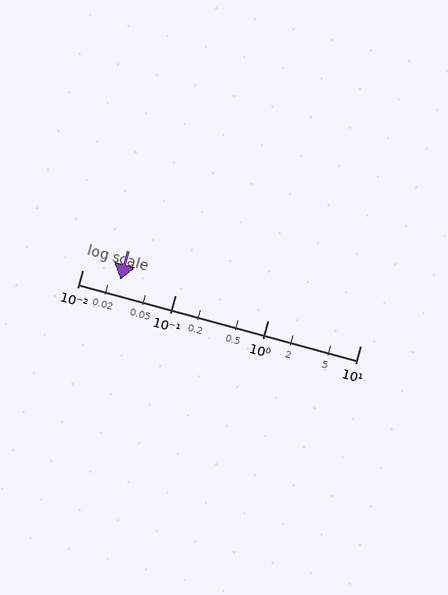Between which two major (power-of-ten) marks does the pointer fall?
The pointer is between 0.01 and 0.1.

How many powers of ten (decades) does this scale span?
The scale spans 3 decades, from 0.01 to 10.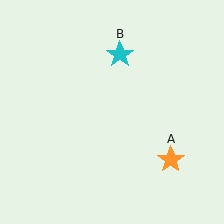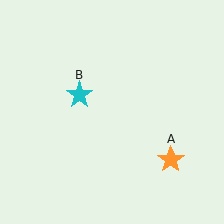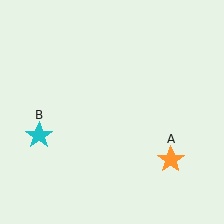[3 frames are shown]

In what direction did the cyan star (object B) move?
The cyan star (object B) moved down and to the left.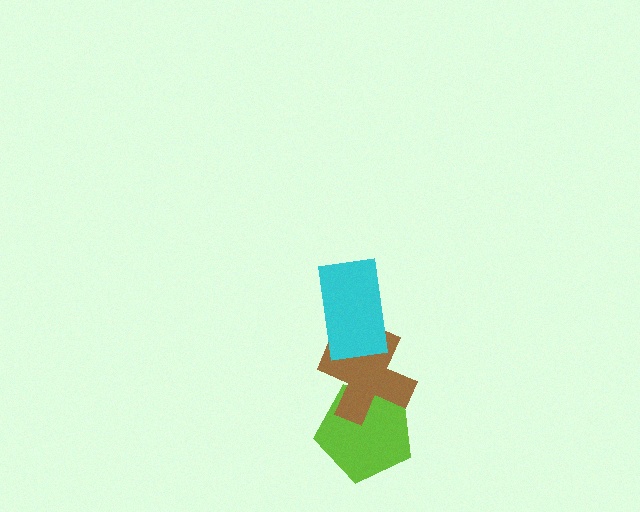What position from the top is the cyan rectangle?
The cyan rectangle is 1st from the top.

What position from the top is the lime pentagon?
The lime pentagon is 3rd from the top.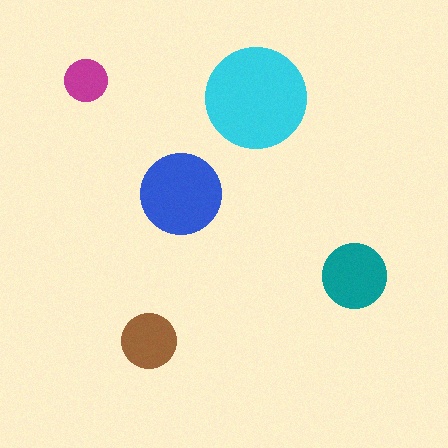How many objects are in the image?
There are 5 objects in the image.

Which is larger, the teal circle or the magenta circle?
The teal one.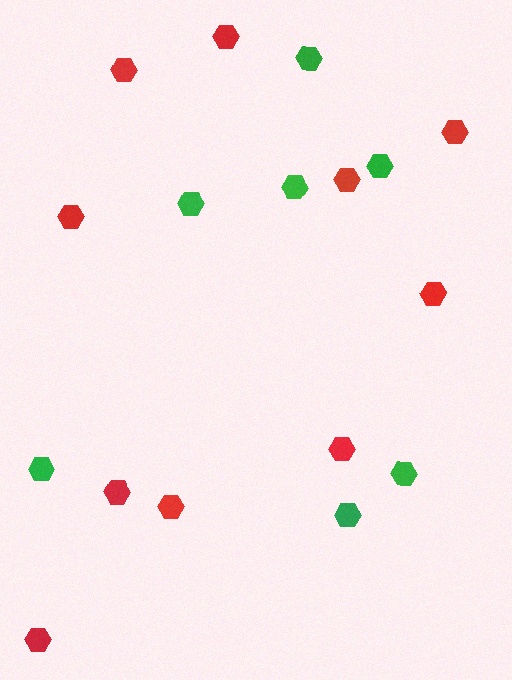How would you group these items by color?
There are 2 groups: one group of green hexagons (7) and one group of red hexagons (10).